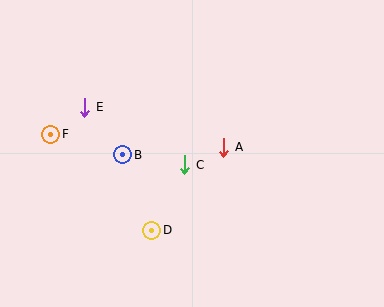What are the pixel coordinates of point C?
Point C is at (185, 165).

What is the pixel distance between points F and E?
The distance between F and E is 43 pixels.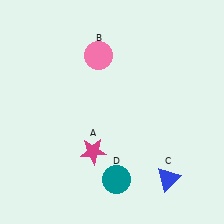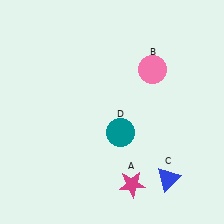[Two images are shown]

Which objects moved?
The objects that moved are: the magenta star (A), the pink circle (B), the teal circle (D).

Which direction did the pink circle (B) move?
The pink circle (B) moved right.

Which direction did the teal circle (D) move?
The teal circle (D) moved up.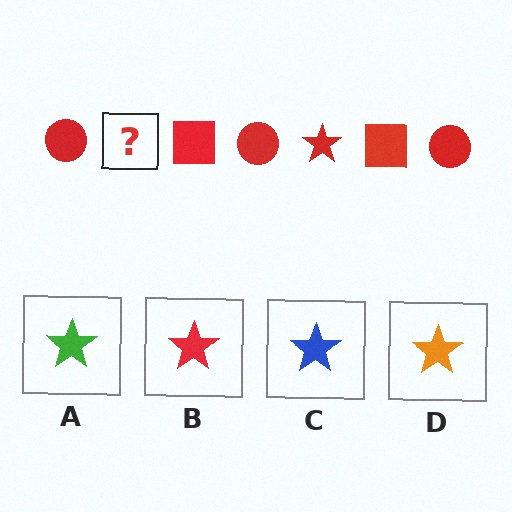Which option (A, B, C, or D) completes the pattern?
B.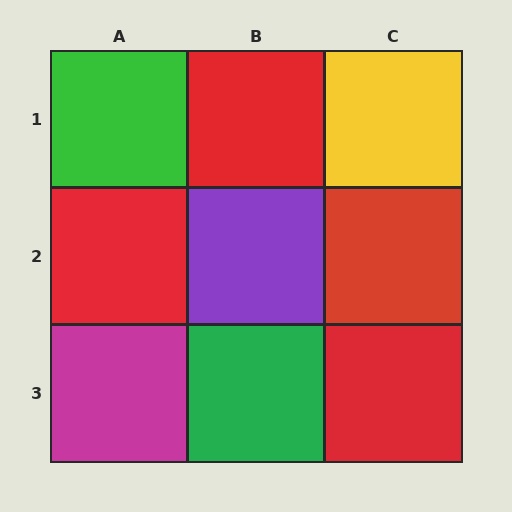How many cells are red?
4 cells are red.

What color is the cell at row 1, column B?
Red.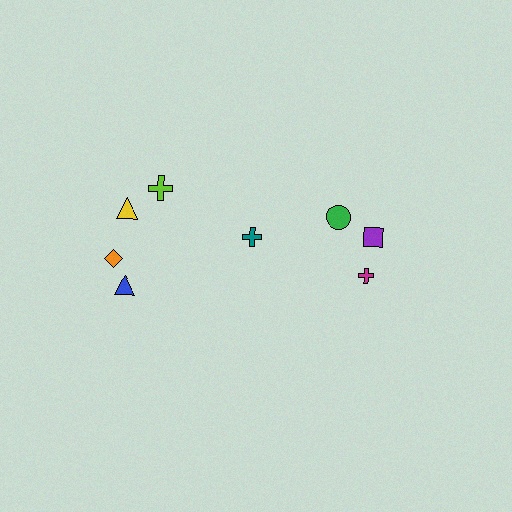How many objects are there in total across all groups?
There are 8 objects.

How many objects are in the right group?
There are 3 objects.